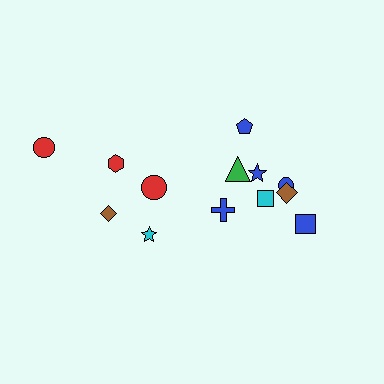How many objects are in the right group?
There are 8 objects.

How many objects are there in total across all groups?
There are 13 objects.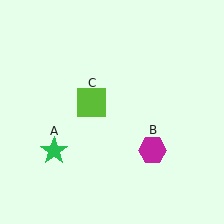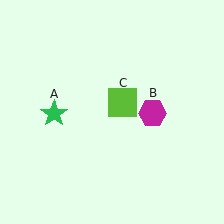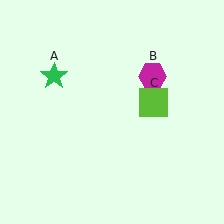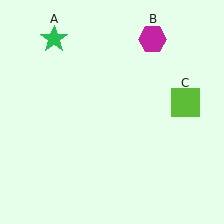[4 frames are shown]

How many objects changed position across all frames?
3 objects changed position: green star (object A), magenta hexagon (object B), lime square (object C).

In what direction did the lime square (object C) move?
The lime square (object C) moved right.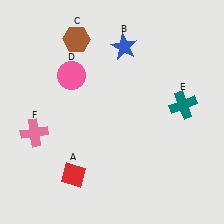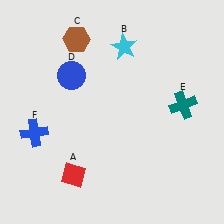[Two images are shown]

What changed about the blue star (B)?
In Image 1, B is blue. In Image 2, it changed to cyan.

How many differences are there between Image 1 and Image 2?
There are 3 differences between the two images.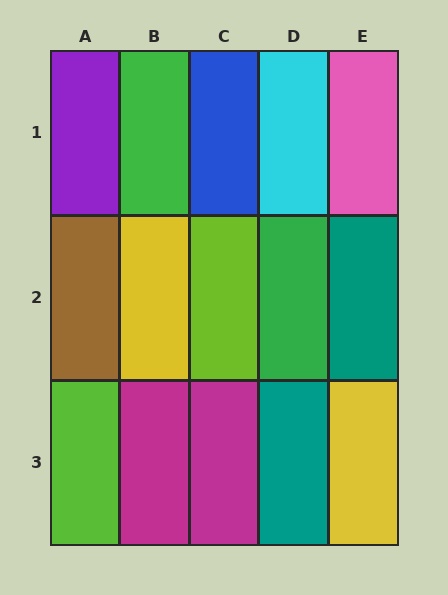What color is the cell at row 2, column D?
Green.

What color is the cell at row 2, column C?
Lime.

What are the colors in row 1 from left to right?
Purple, green, blue, cyan, pink.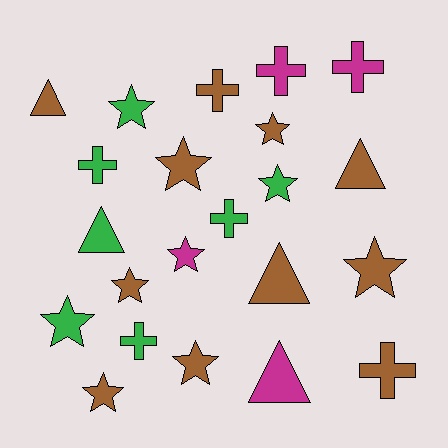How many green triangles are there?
There is 1 green triangle.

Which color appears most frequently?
Brown, with 11 objects.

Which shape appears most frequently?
Star, with 10 objects.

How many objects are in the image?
There are 22 objects.